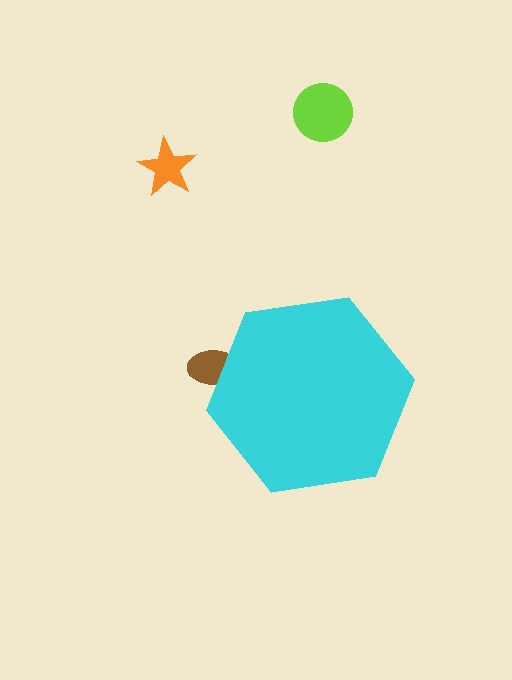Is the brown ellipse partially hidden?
Yes, the brown ellipse is partially hidden behind the cyan hexagon.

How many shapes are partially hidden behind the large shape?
1 shape is partially hidden.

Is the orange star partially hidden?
No, the orange star is fully visible.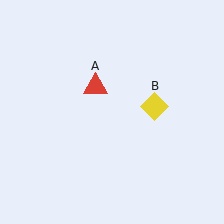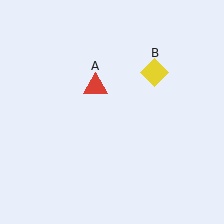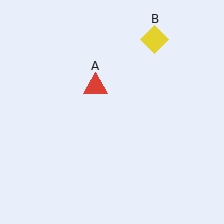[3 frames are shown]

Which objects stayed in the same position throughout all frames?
Red triangle (object A) remained stationary.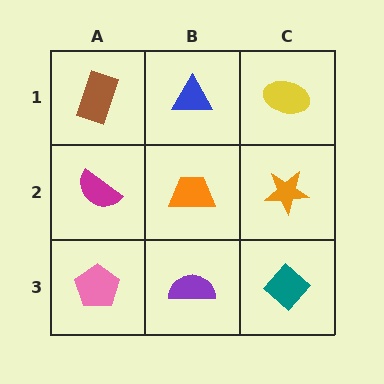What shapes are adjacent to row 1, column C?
An orange star (row 2, column C), a blue triangle (row 1, column B).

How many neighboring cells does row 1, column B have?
3.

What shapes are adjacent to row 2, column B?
A blue triangle (row 1, column B), a purple semicircle (row 3, column B), a magenta semicircle (row 2, column A), an orange star (row 2, column C).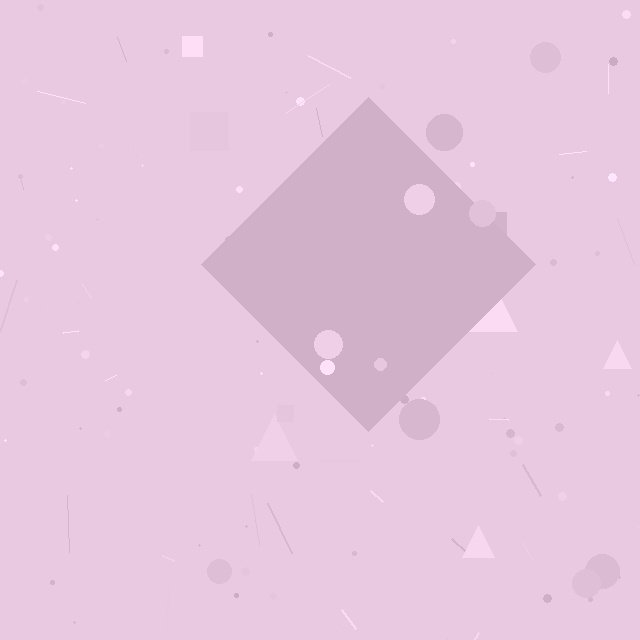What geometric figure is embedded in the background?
A diamond is embedded in the background.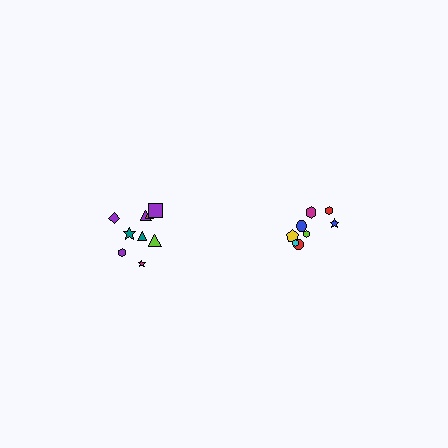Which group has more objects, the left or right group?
The left group.